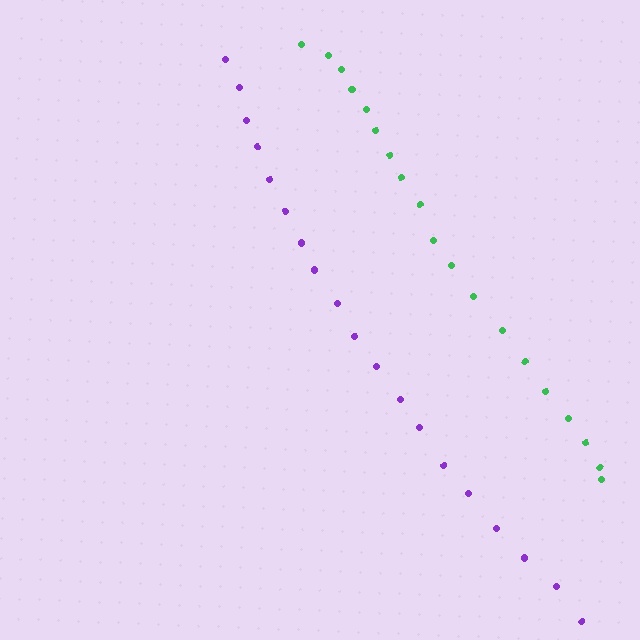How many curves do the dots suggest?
There are 2 distinct paths.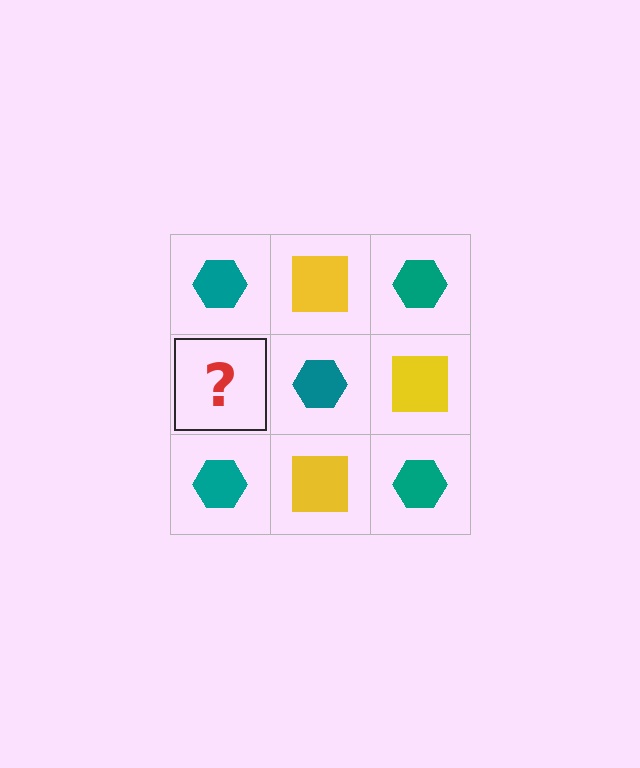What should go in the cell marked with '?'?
The missing cell should contain a yellow square.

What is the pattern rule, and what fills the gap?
The rule is that it alternates teal hexagon and yellow square in a checkerboard pattern. The gap should be filled with a yellow square.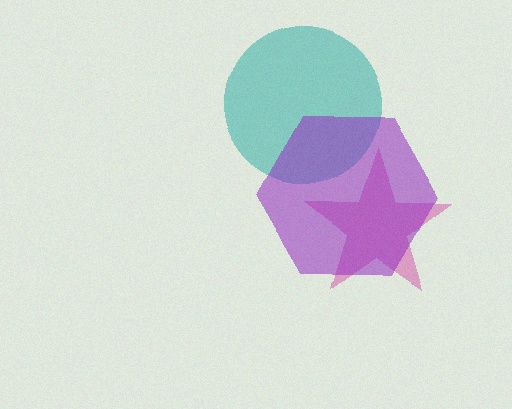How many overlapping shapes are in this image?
There are 3 overlapping shapes in the image.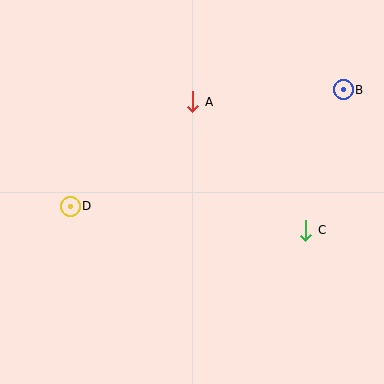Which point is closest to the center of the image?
Point A at (193, 102) is closest to the center.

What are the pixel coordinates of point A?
Point A is at (193, 102).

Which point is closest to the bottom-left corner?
Point D is closest to the bottom-left corner.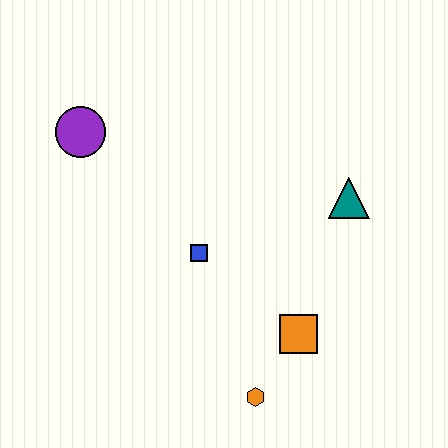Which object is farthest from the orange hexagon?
The purple circle is farthest from the orange hexagon.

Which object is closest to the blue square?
The orange square is closest to the blue square.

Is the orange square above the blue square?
No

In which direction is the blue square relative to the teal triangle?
The blue square is to the left of the teal triangle.